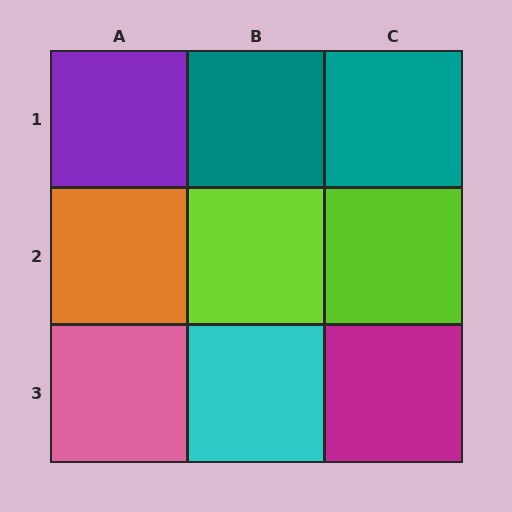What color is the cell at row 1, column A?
Purple.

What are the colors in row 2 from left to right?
Orange, lime, lime.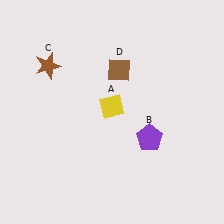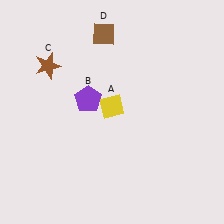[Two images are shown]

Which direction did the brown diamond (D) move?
The brown diamond (D) moved up.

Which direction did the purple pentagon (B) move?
The purple pentagon (B) moved left.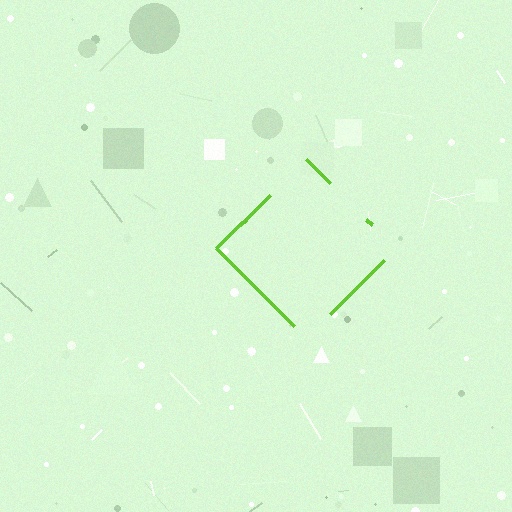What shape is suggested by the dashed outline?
The dashed outline suggests a diamond.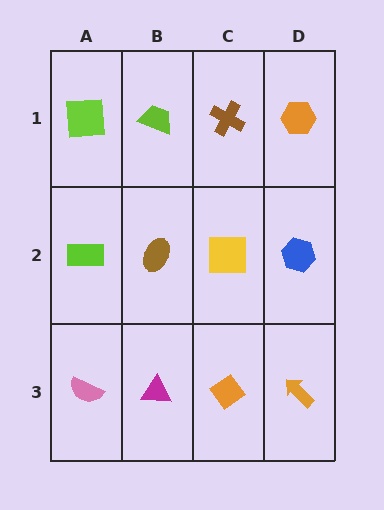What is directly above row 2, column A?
A lime square.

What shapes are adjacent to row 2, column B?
A lime trapezoid (row 1, column B), a magenta triangle (row 3, column B), a lime rectangle (row 2, column A), a yellow square (row 2, column C).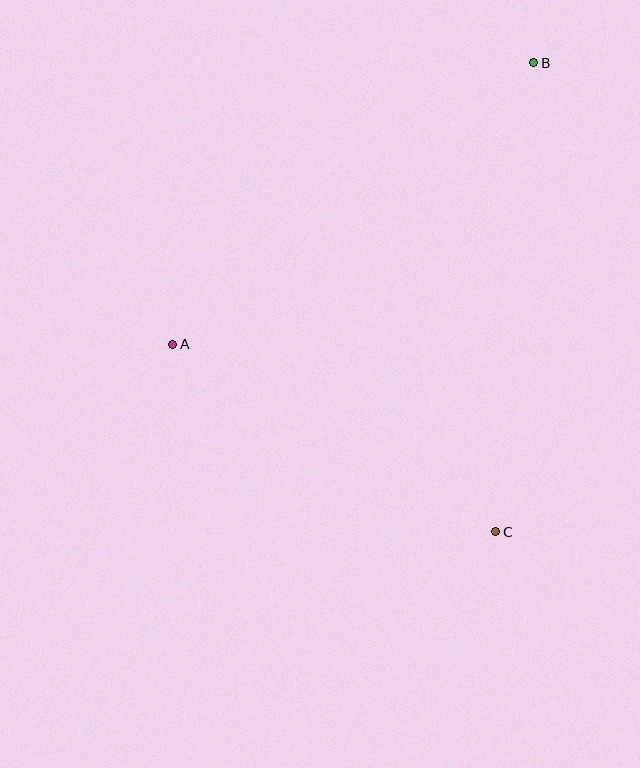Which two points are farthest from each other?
Points B and C are farthest from each other.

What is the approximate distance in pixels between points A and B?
The distance between A and B is approximately 458 pixels.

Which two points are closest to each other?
Points A and C are closest to each other.